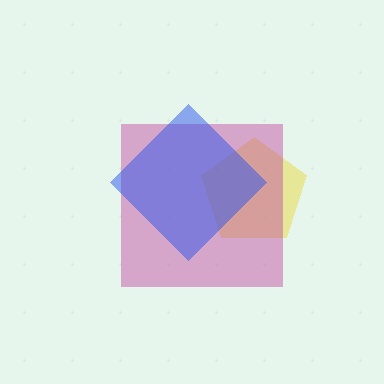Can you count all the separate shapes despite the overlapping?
Yes, there are 3 separate shapes.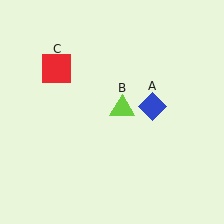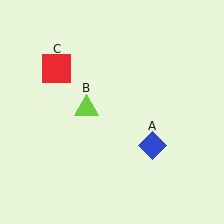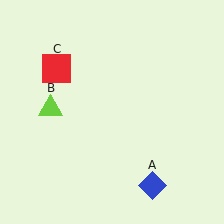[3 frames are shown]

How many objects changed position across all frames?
2 objects changed position: blue diamond (object A), lime triangle (object B).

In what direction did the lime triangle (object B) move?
The lime triangle (object B) moved left.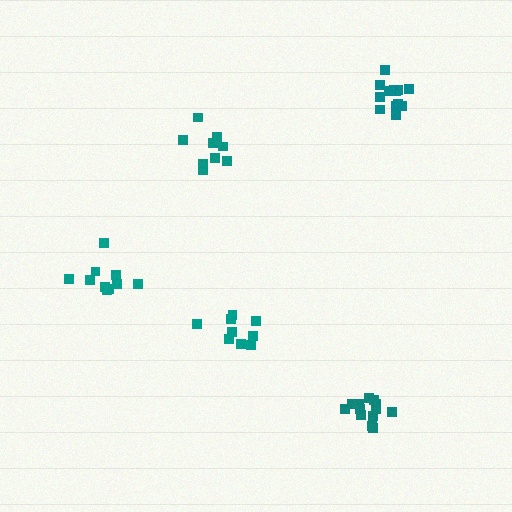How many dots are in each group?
Group 1: 13 dots, Group 2: 10 dots, Group 3: 9 dots, Group 4: 13 dots, Group 5: 9 dots (54 total).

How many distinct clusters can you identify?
There are 5 distinct clusters.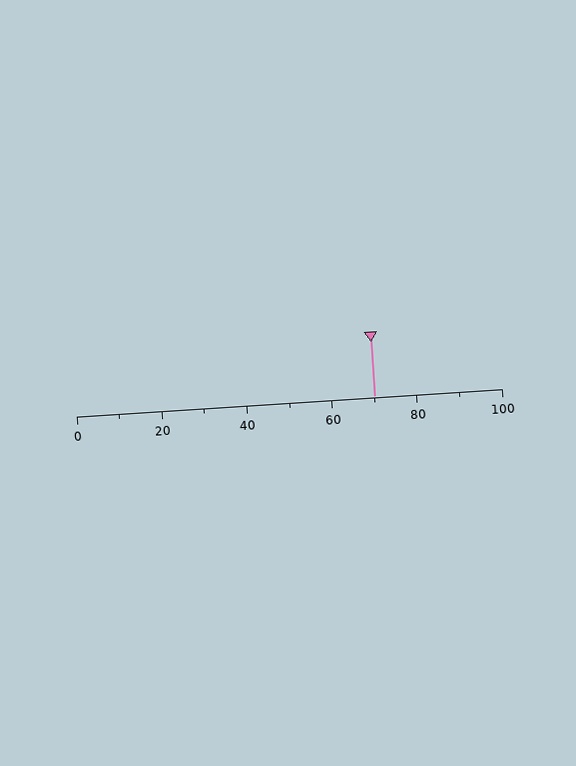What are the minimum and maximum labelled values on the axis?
The axis runs from 0 to 100.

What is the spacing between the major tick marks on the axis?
The major ticks are spaced 20 apart.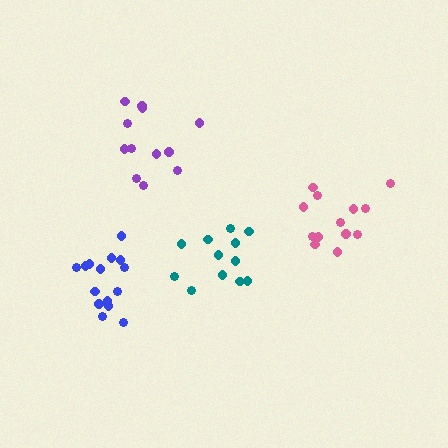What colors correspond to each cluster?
The clusters are colored: teal, blue, purple, pink.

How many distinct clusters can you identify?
There are 4 distinct clusters.